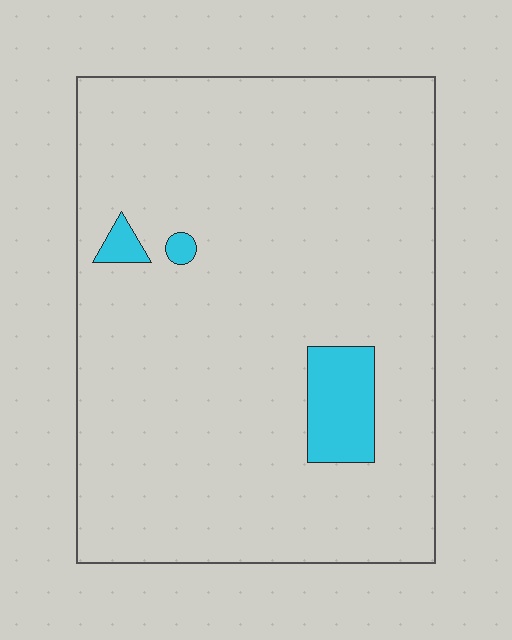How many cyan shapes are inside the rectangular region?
3.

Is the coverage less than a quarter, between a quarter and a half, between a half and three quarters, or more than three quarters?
Less than a quarter.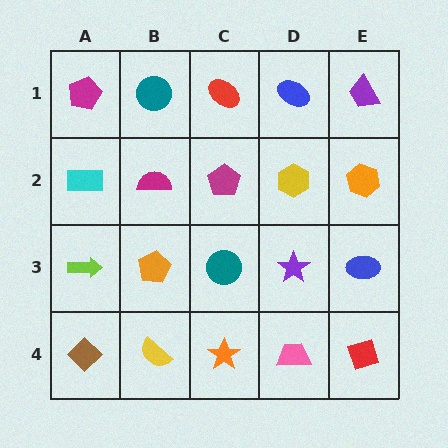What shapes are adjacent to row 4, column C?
A teal circle (row 3, column C), a yellow semicircle (row 4, column B), a pink trapezoid (row 4, column D).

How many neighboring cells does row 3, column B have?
4.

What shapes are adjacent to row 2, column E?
A purple trapezoid (row 1, column E), a blue ellipse (row 3, column E), a yellow hexagon (row 2, column D).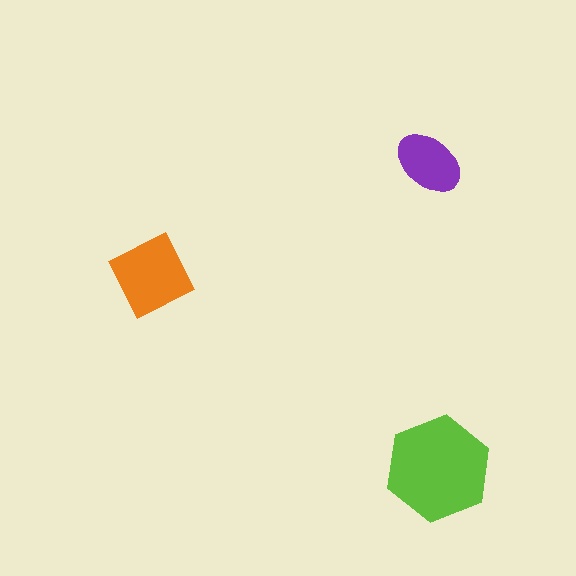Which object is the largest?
The lime hexagon.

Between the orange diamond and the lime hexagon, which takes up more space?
The lime hexagon.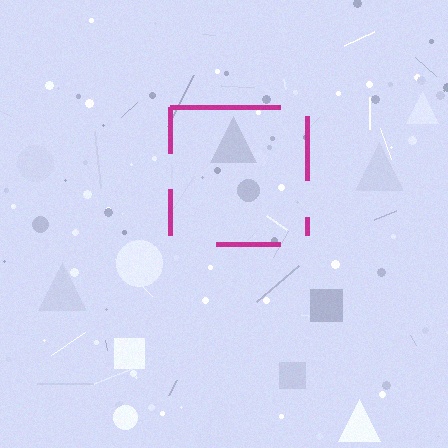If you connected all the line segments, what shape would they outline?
They would outline a square.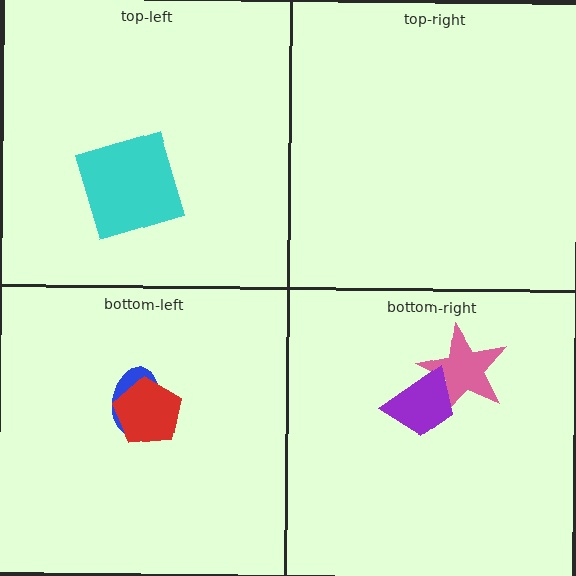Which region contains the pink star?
The bottom-right region.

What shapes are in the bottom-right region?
The pink star, the purple trapezoid.